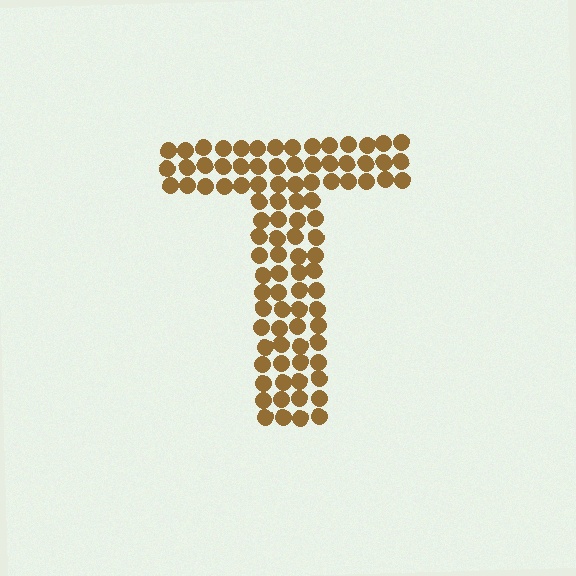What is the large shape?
The large shape is the letter T.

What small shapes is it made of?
It is made of small circles.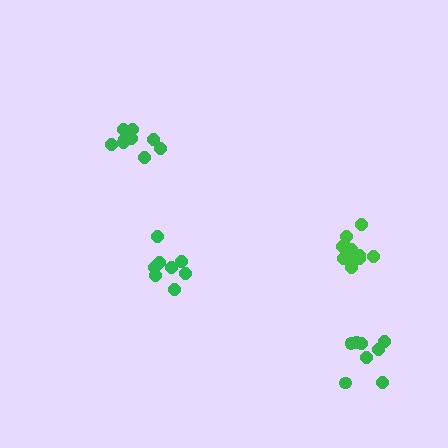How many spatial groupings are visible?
There are 4 spatial groupings.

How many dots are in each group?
Group 1: 13 dots, Group 2: 8 dots, Group 3: 8 dots, Group 4: 9 dots (38 total).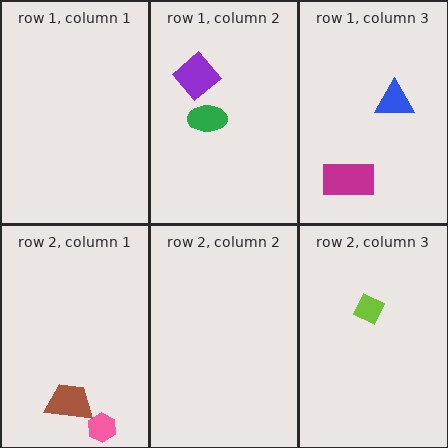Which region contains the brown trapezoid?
The row 2, column 1 region.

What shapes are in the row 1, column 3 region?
The magenta rectangle, the blue triangle.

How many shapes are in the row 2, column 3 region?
1.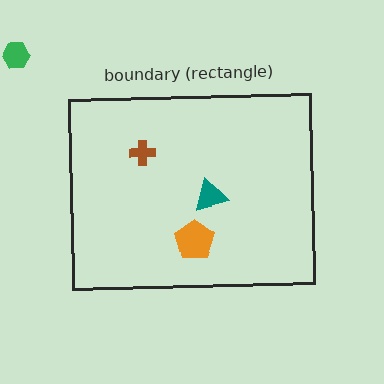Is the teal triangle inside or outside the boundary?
Inside.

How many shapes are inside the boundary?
3 inside, 1 outside.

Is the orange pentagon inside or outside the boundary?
Inside.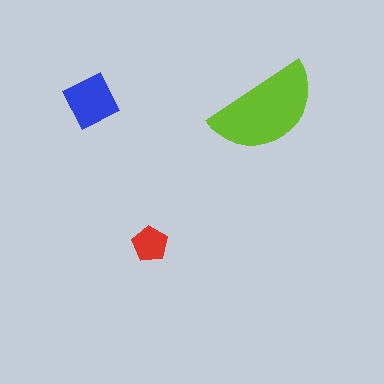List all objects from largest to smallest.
The lime semicircle, the blue diamond, the red pentagon.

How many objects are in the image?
There are 3 objects in the image.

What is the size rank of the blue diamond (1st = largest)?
2nd.